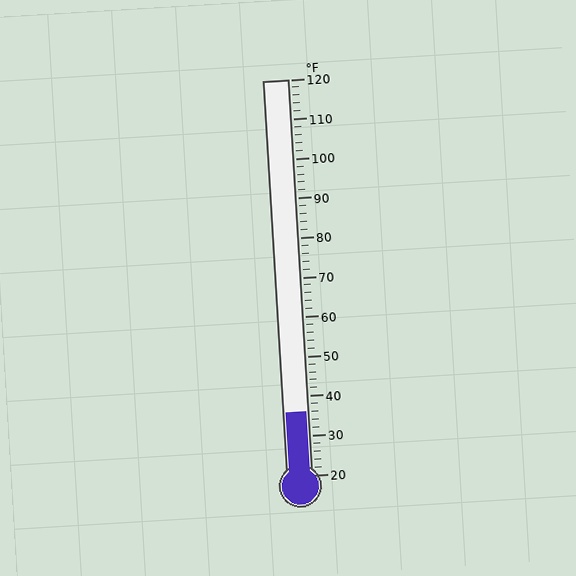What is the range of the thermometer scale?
The thermometer scale ranges from 20°F to 120°F.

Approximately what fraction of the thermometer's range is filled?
The thermometer is filled to approximately 15% of its range.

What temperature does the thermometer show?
The thermometer shows approximately 36°F.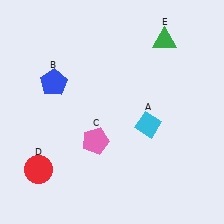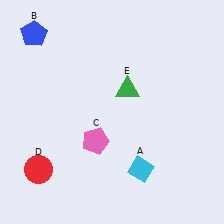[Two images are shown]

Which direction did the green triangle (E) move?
The green triangle (E) moved down.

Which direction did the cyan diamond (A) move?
The cyan diamond (A) moved down.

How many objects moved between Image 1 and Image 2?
3 objects moved between the two images.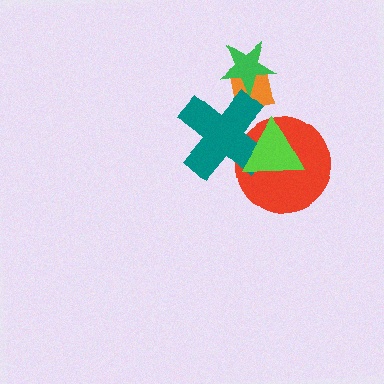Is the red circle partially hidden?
Yes, it is partially covered by another shape.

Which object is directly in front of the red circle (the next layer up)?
The teal cross is directly in front of the red circle.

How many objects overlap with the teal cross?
3 objects overlap with the teal cross.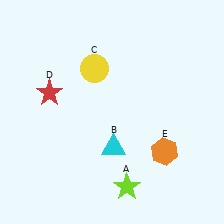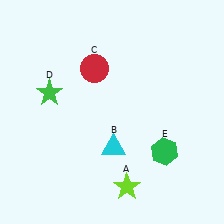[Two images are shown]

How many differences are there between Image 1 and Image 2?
There are 3 differences between the two images.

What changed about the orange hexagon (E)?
In Image 1, E is orange. In Image 2, it changed to green.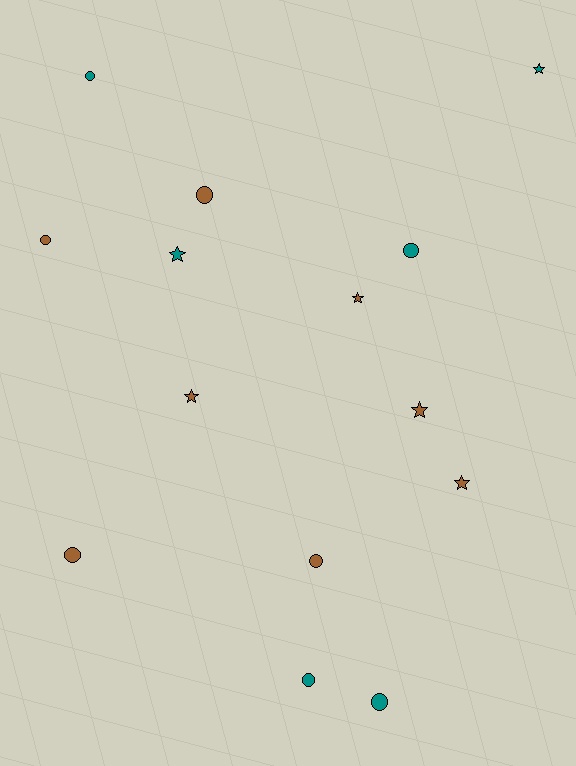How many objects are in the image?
There are 14 objects.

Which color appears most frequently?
Brown, with 8 objects.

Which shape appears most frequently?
Circle, with 8 objects.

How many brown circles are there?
There are 4 brown circles.